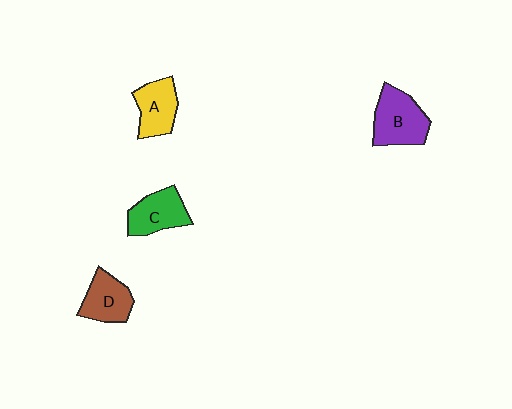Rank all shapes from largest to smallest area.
From largest to smallest: B (purple), C (green), A (yellow), D (brown).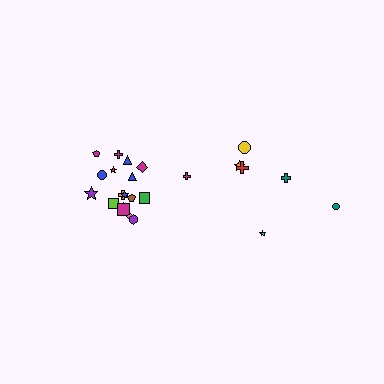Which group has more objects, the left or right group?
The left group.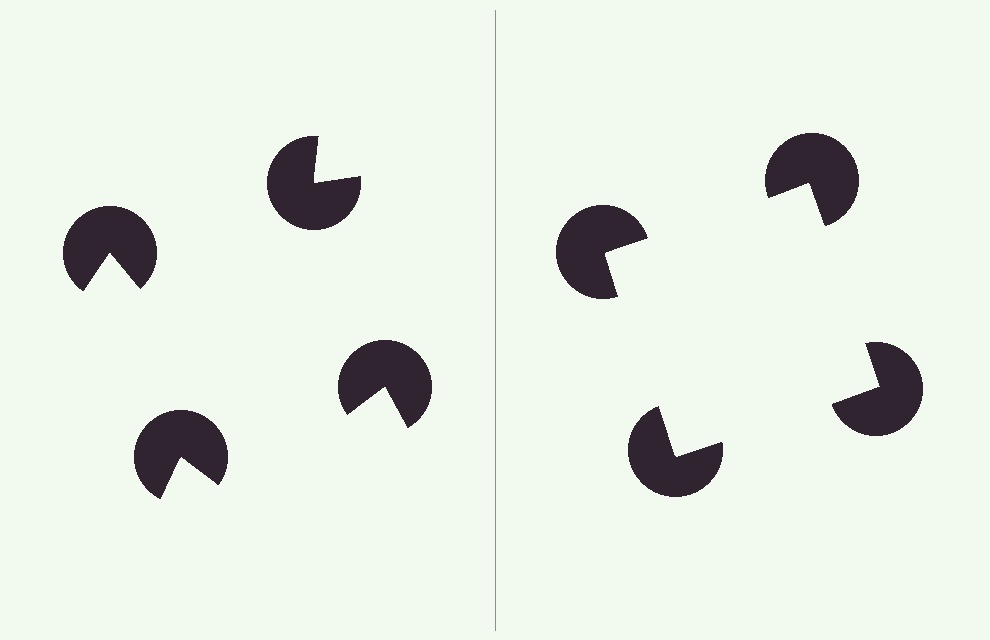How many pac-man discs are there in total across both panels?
8 — 4 on each side.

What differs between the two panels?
The pac-man discs are positioned identically on both sides; only the wedge orientations differ. On the right they align to a square; on the left they are misaligned.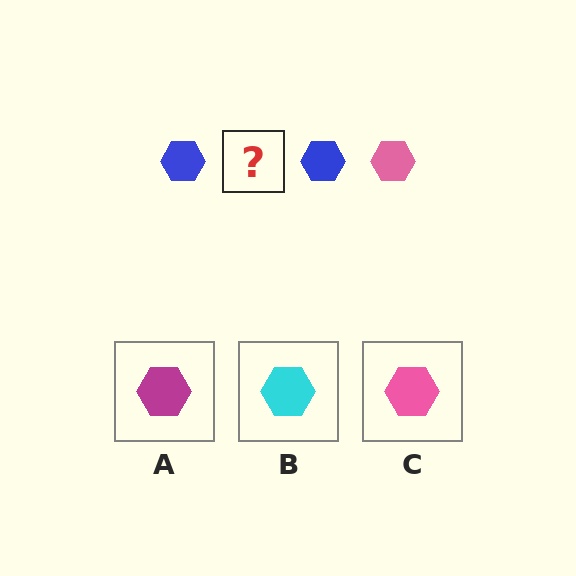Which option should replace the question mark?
Option C.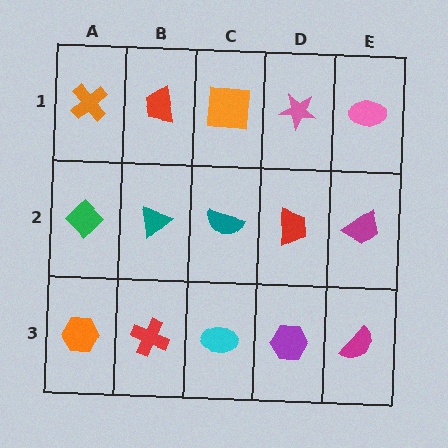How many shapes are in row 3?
5 shapes.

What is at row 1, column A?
An orange cross.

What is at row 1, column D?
A pink star.